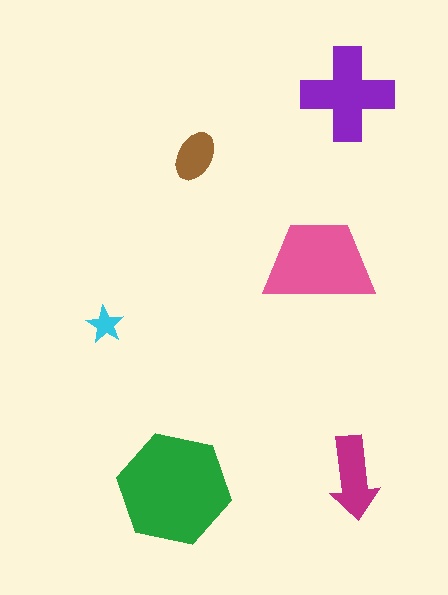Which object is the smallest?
The cyan star.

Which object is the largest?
The green hexagon.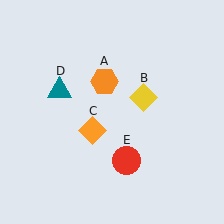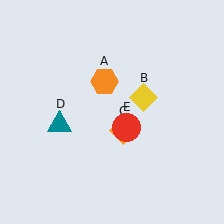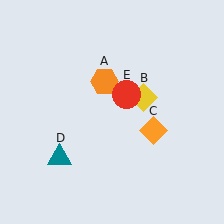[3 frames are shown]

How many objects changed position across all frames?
3 objects changed position: orange diamond (object C), teal triangle (object D), red circle (object E).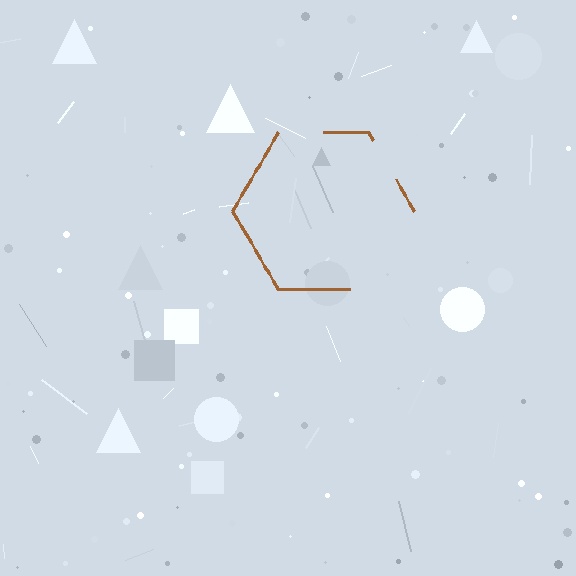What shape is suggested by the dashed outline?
The dashed outline suggests a hexagon.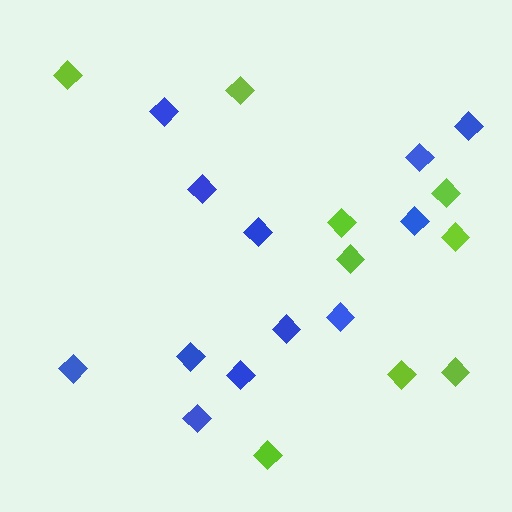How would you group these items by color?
There are 2 groups: one group of blue diamonds (12) and one group of lime diamonds (9).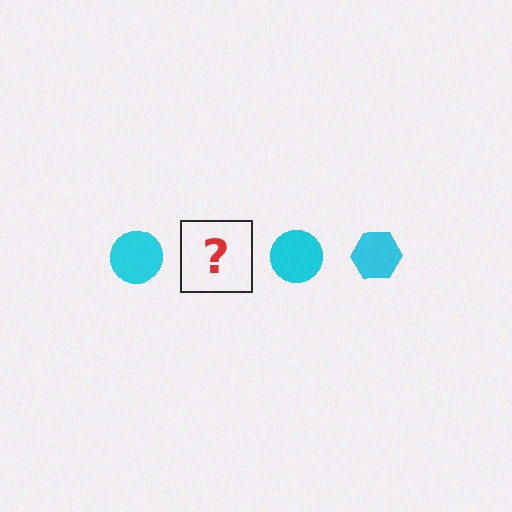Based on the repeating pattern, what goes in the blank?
The blank should be a cyan hexagon.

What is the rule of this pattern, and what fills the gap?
The rule is that the pattern cycles through circle, hexagon shapes in cyan. The gap should be filled with a cyan hexagon.